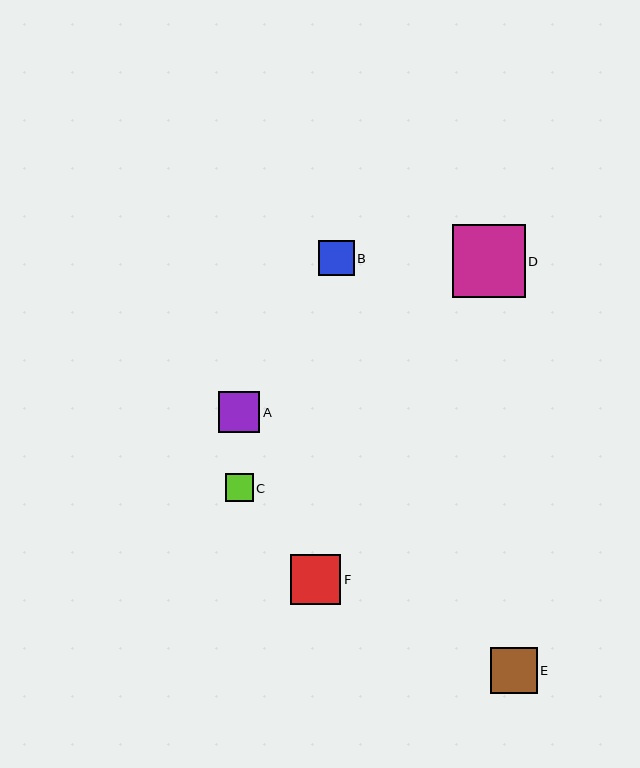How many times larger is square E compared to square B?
Square E is approximately 1.3 times the size of square B.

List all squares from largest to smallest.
From largest to smallest: D, F, E, A, B, C.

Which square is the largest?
Square D is the largest with a size of approximately 73 pixels.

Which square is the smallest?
Square C is the smallest with a size of approximately 27 pixels.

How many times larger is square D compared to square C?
Square D is approximately 2.7 times the size of square C.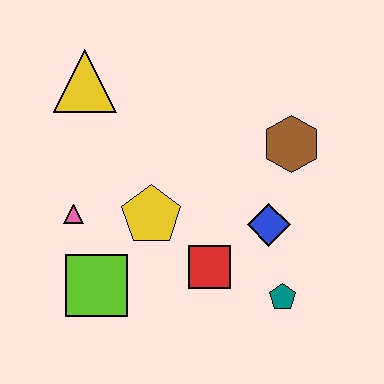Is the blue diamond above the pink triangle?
No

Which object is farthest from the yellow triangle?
The teal pentagon is farthest from the yellow triangle.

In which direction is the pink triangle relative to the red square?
The pink triangle is to the left of the red square.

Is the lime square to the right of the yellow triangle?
Yes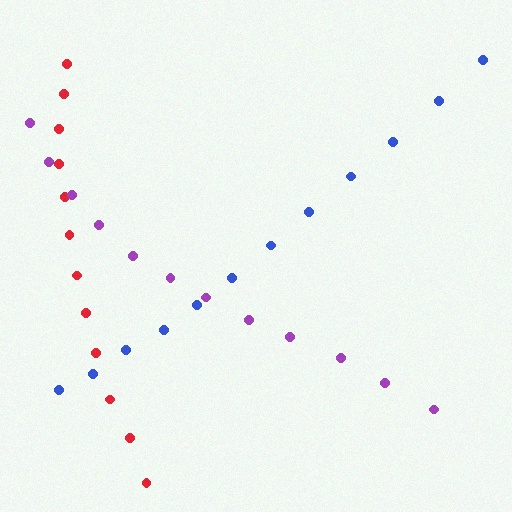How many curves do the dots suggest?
There are 3 distinct paths.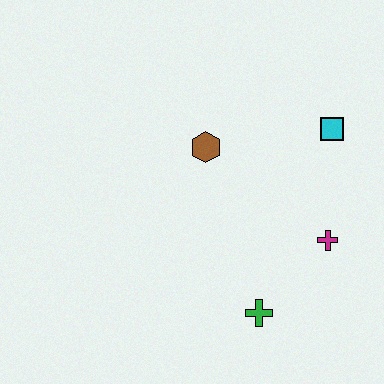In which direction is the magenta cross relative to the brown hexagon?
The magenta cross is to the right of the brown hexagon.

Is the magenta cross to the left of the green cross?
No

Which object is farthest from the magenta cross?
The brown hexagon is farthest from the magenta cross.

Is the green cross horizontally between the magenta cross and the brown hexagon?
Yes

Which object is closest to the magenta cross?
The green cross is closest to the magenta cross.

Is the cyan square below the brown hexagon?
No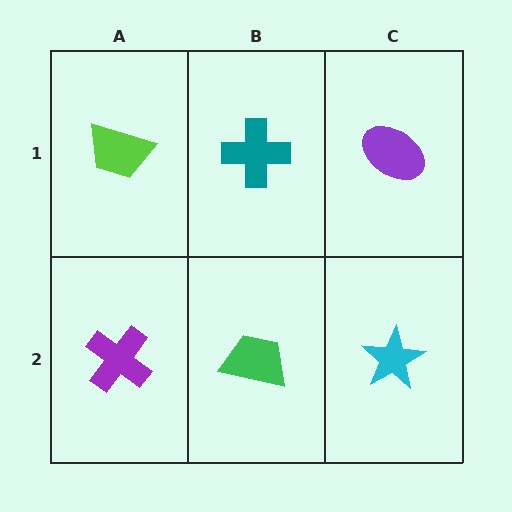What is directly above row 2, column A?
A lime trapezoid.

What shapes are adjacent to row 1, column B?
A green trapezoid (row 2, column B), a lime trapezoid (row 1, column A), a purple ellipse (row 1, column C).